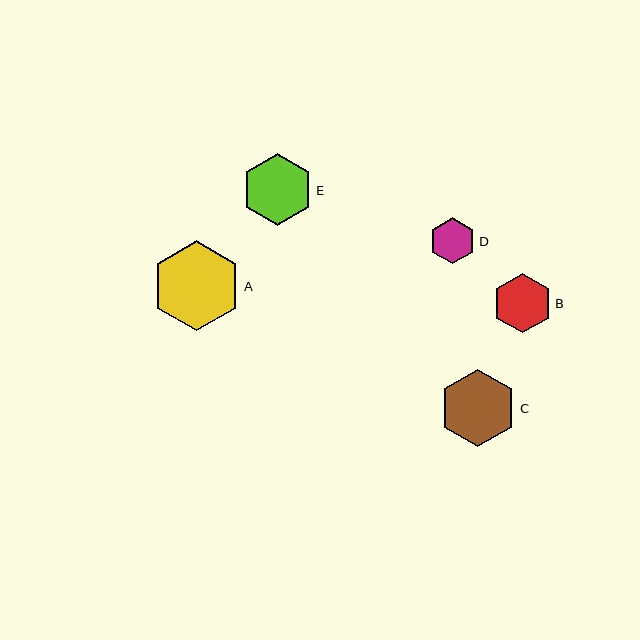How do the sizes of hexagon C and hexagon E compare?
Hexagon C and hexagon E are approximately the same size.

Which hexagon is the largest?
Hexagon A is the largest with a size of approximately 90 pixels.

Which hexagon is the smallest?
Hexagon D is the smallest with a size of approximately 46 pixels.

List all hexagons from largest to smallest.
From largest to smallest: A, C, E, B, D.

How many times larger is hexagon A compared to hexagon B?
Hexagon A is approximately 1.5 times the size of hexagon B.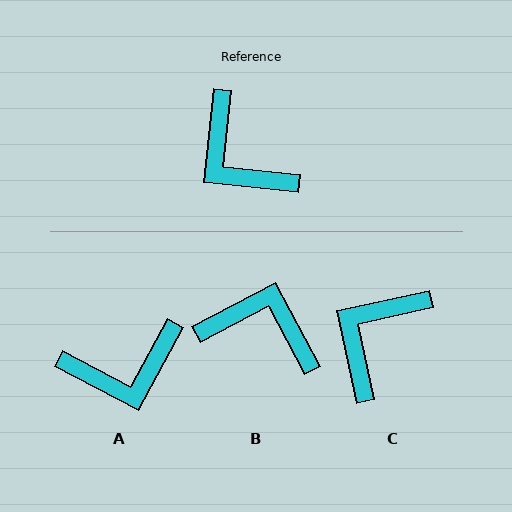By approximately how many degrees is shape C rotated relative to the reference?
Approximately 72 degrees clockwise.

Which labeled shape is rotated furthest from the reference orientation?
B, about 146 degrees away.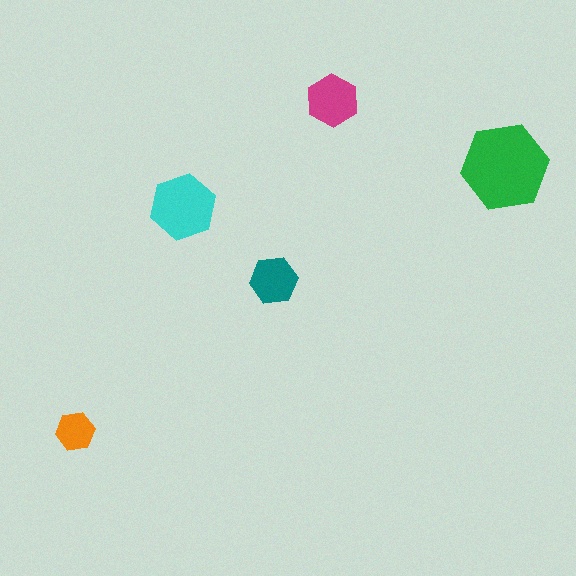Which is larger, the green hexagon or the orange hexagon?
The green one.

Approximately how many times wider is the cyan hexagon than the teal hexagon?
About 1.5 times wider.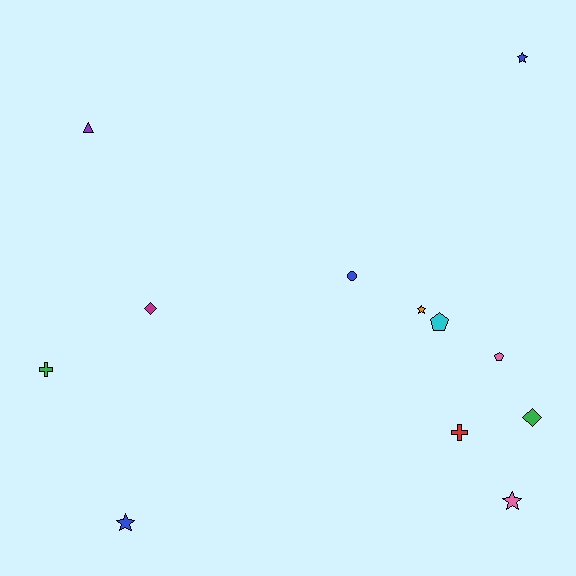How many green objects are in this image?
There are 2 green objects.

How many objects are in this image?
There are 12 objects.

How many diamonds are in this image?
There are 2 diamonds.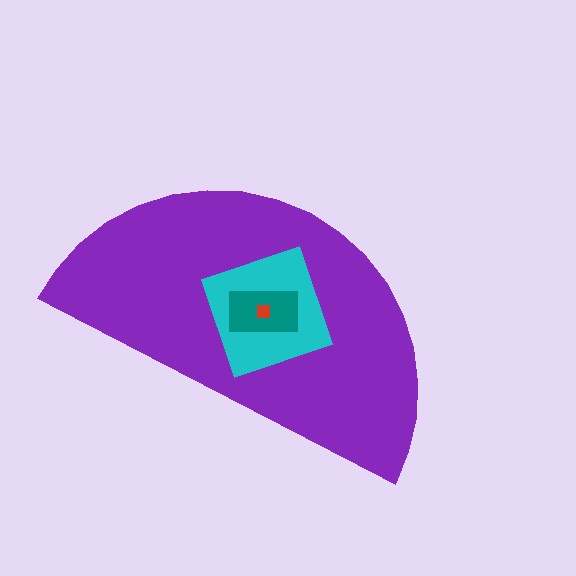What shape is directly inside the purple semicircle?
The cyan square.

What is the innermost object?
The red square.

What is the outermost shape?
The purple semicircle.